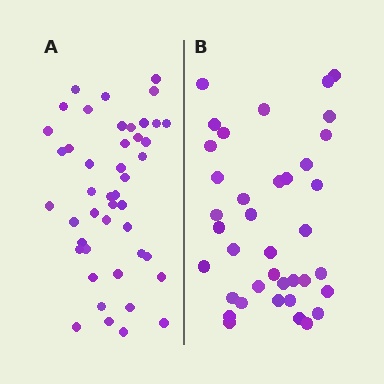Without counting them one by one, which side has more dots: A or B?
Region A (the left region) has more dots.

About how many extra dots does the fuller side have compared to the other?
Region A has roughly 8 or so more dots than region B.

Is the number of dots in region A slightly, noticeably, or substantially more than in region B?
Region A has only slightly more — the two regions are fairly close. The ratio is roughly 1.2 to 1.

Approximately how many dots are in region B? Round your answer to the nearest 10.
About 40 dots. (The exact count is 38, which rounds to 40.)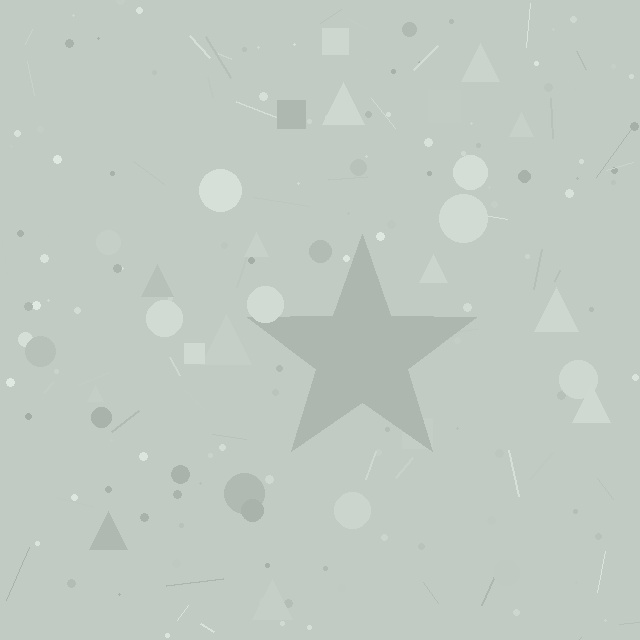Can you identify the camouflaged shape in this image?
The camouflaged shape is a star.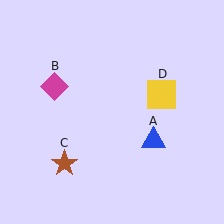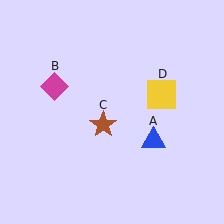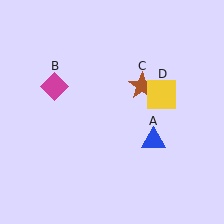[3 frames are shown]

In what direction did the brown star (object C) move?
The brown star (object C) moved up and to the right.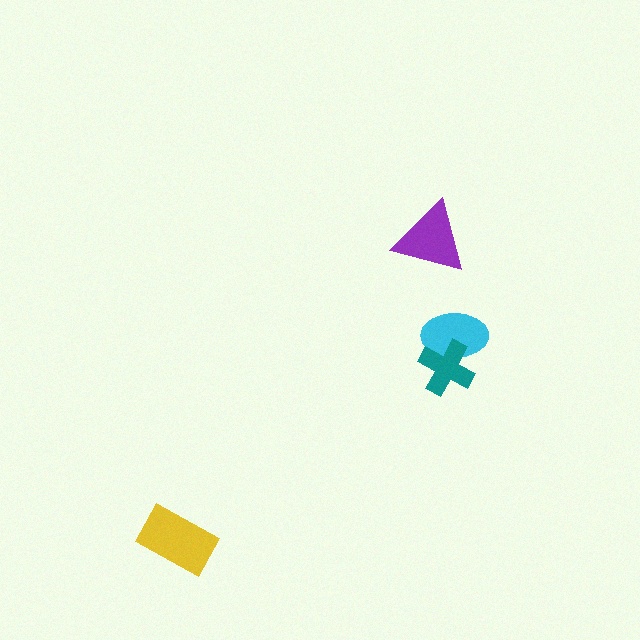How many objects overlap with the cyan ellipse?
1 object overlaps with the cyan ellipse.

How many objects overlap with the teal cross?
1 object overlaps with the teal cross.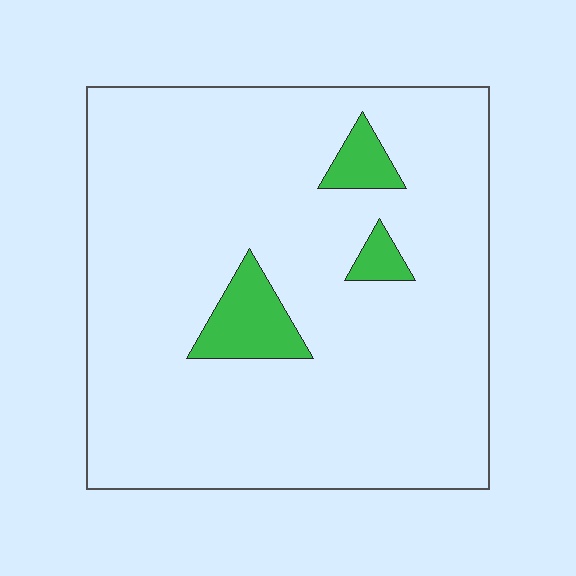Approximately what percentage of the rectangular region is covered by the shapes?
Approximately 10%.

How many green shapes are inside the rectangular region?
3.